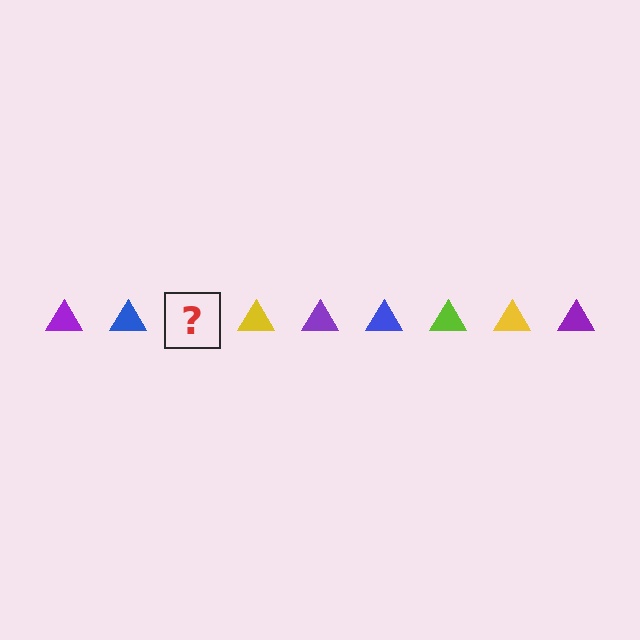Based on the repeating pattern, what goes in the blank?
The blank should be a lime triangle.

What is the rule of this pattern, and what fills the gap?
The rule is that the pattern cycles through purple, blue, lime, yellow triangles. The gap should be filled with a lime triangle.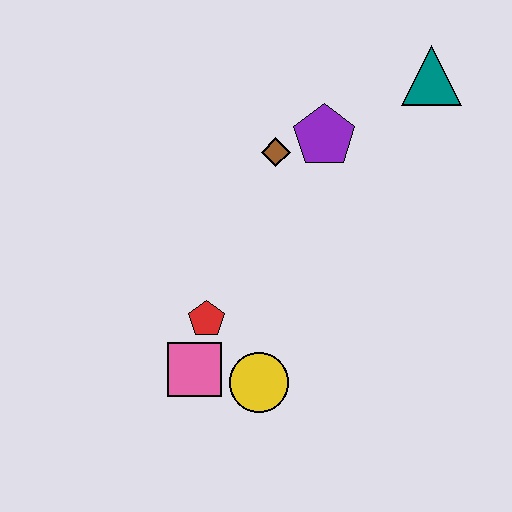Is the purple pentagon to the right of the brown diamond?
Yes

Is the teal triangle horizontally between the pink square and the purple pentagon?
No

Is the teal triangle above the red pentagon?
Yes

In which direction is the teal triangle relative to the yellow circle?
The teal triangle is above the yellow circle.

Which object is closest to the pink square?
The red pentagon is closest to the pink square.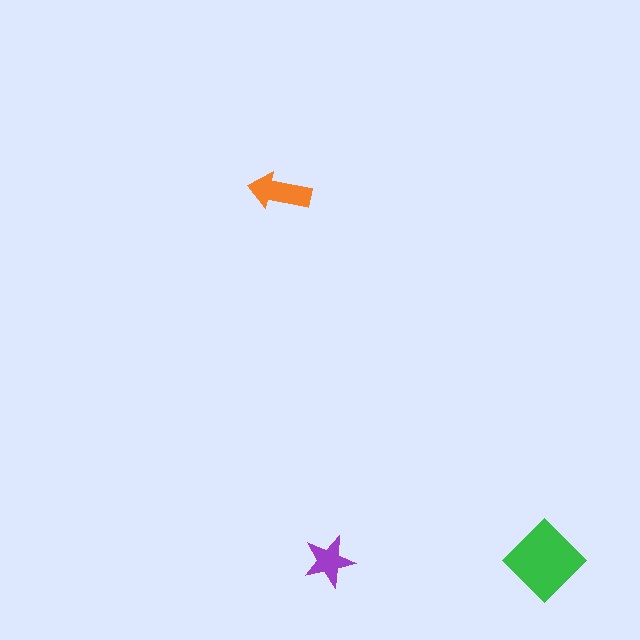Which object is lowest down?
The purple star is bottommost.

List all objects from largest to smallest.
The green diamond, the orange arrow, the purple star.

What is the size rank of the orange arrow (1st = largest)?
2nd.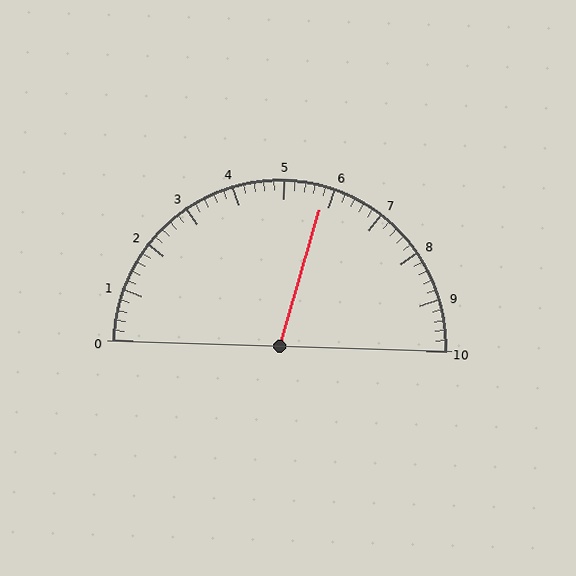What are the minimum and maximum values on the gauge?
The gauge ranges from 0 to 10.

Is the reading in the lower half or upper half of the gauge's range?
The reading is in the upper half of the range (0 to 10).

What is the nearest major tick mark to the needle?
The nearest major tick mark is 6.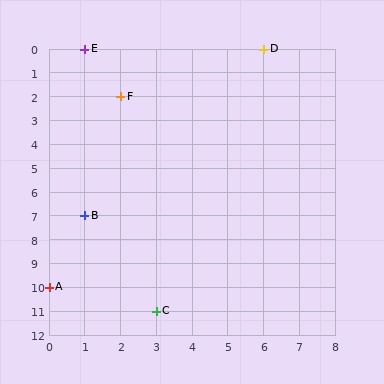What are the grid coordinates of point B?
Point B is at grid coordinates (1, 7).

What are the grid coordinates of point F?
Point F is at grid coordinates (2, 2).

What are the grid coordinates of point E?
Point E is at grid coordinates (1, 0).